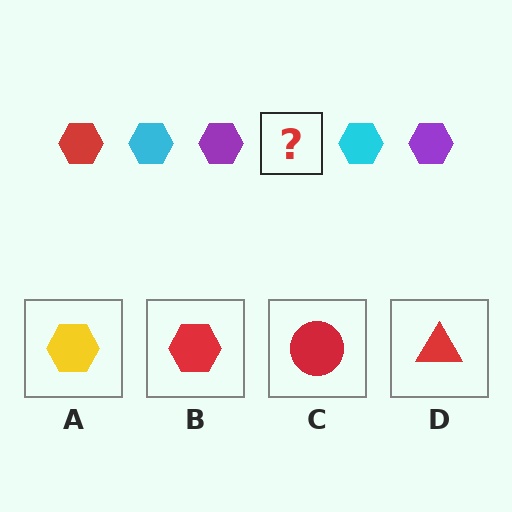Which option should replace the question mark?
Option B.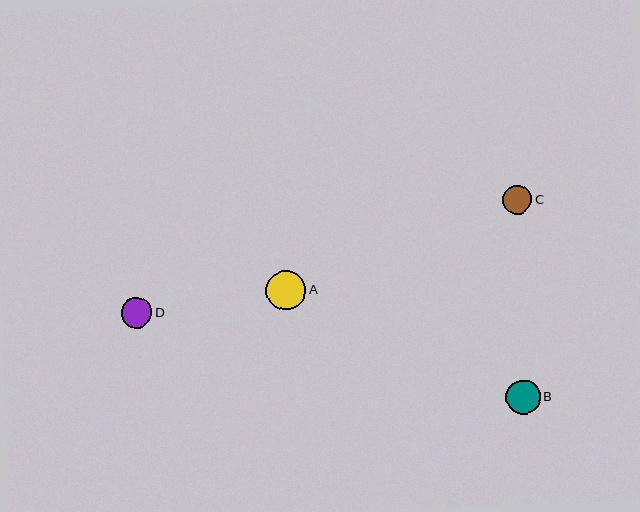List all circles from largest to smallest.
From largest to smallest: A, B, D, C.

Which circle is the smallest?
Circle C is the smallest with a size of approximately 29 pixels.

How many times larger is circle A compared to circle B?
Circle A is approximately 1.2 times the size of circle B.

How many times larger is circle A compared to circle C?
Circle A is approximately 1.4 times the size of circle C.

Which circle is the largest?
Circle A is the largest with a size of approximately 40 pixels.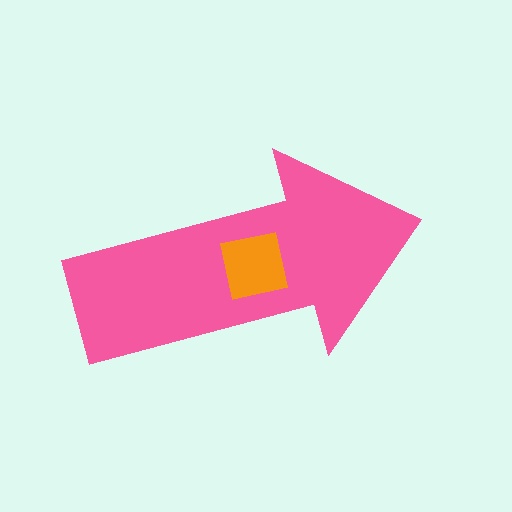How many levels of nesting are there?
2.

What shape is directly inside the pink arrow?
The orange square.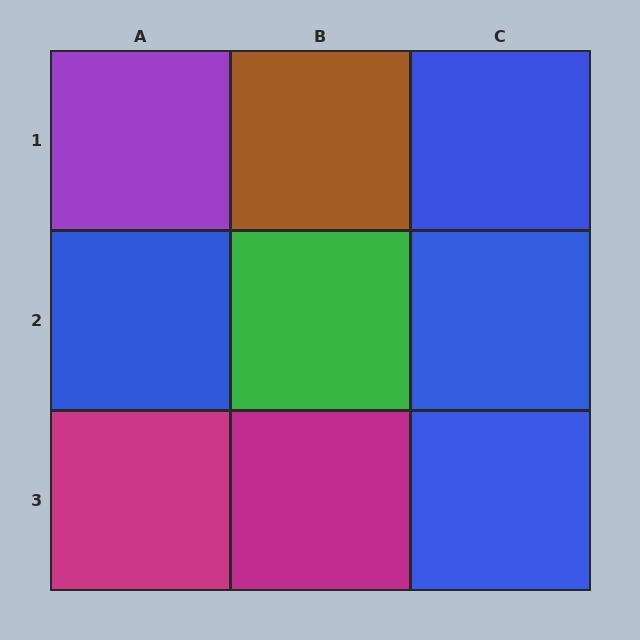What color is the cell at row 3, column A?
Magenta.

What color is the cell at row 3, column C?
Blue.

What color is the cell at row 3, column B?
Magenta.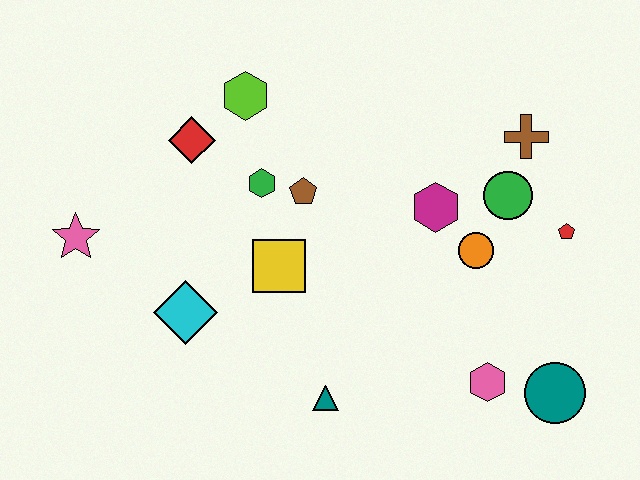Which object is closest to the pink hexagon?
The teal circle is closest to the pink hexagon.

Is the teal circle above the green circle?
No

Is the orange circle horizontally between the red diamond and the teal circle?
Yes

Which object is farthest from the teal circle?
The pink star is farthest from the teal circle.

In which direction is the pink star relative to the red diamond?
The pink star is to the left of the red diamond.